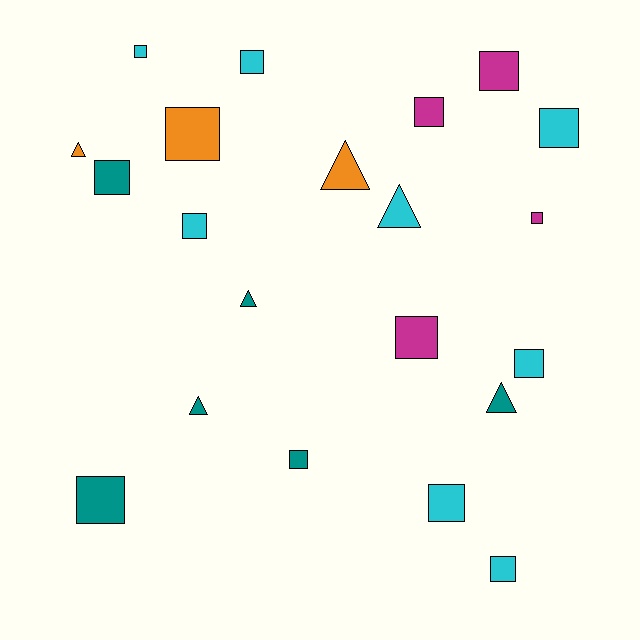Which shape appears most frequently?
Square, with 15 objects.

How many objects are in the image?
There are 21 objects.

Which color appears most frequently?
Cyan, with 8 objects.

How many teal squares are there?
There are 3 teal squares.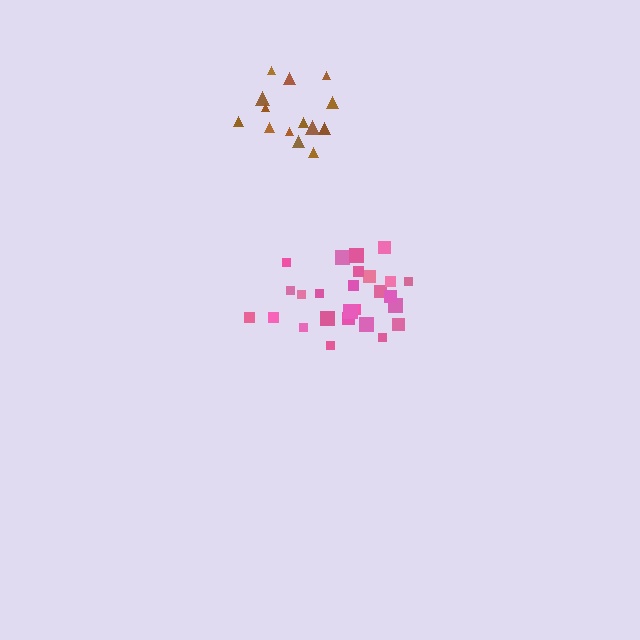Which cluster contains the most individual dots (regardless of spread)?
Pink (26).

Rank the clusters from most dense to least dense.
brown, pink.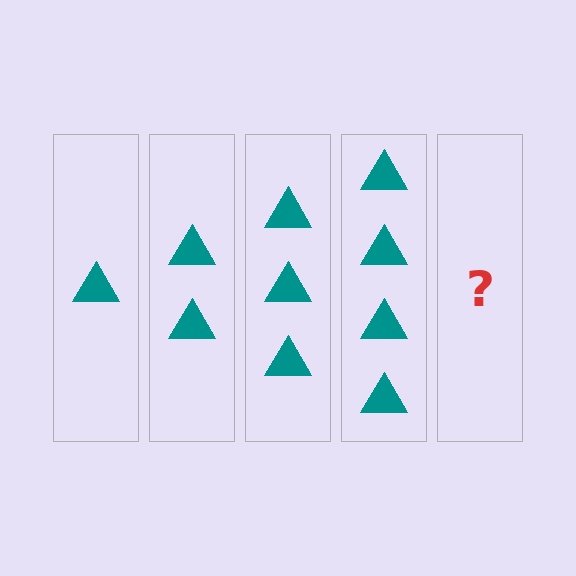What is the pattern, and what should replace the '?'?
The pattern is that each step adds one more triangle. The '?' should be 5 triangles.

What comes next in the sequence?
The next element should be 5 triangles.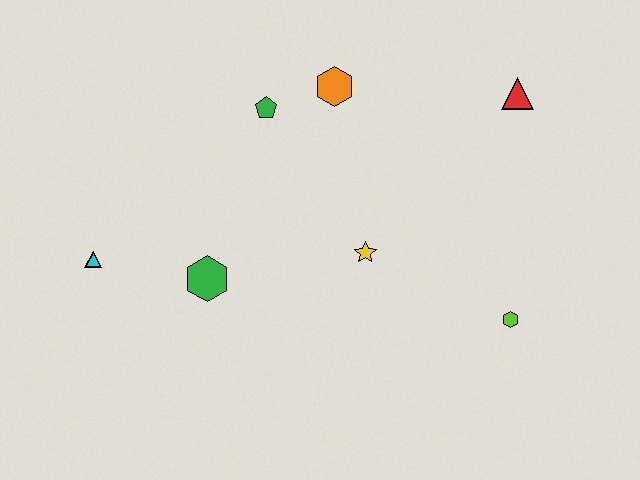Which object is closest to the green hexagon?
The cyan triangle is closest to the green hexagon.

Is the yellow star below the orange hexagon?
Yes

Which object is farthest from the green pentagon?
The lime hexagon is farthest from the green pentagon.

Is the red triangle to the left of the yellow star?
No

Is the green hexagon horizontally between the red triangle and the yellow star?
No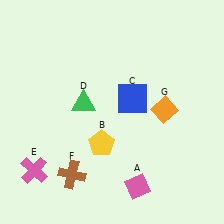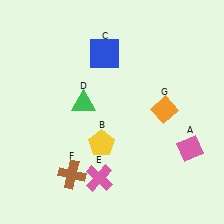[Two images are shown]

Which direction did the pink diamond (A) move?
The pink diamond (A) moved right.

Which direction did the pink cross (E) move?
The pink cross (E) moved right.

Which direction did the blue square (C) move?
The blue square (C) moved up.